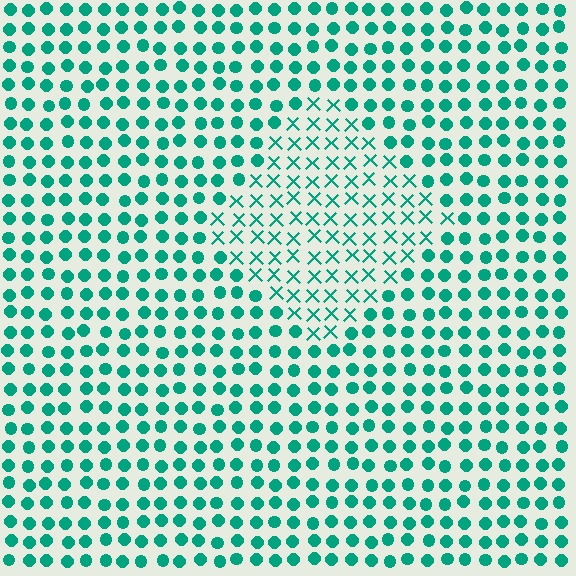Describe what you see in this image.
The image is filled with small teal elements arranged in a uniform grid. A diamond-shaped region contains X marks, while the surrounding area contains circles. The boundary is defined purely by the change in element shape.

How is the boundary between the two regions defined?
The boundary is defined by a change in element shape: X marks inside vs. circles outside. All elements share the same color and spacing.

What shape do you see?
I see a diamond.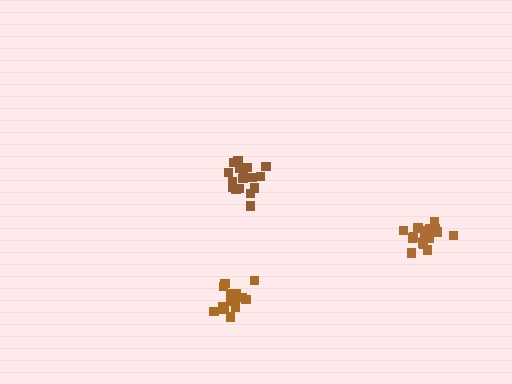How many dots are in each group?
Group 1: 17 dots, Group 2: 14 dots, Group 3: 20 dots (51 total).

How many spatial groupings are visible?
There are 3 spatial groupings.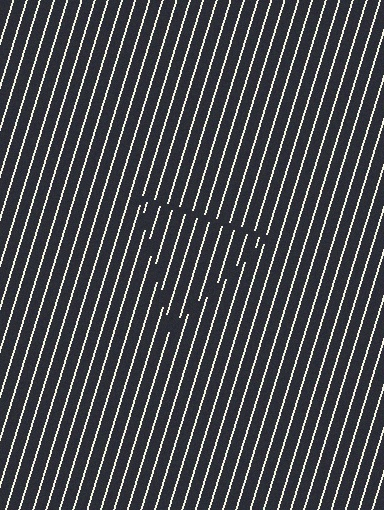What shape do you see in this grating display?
An illusory triangle. The interior of the shape contains the same grating, shifted by half a period — the contour is defined by the phase discontinuity where line-ends from the inner and outer gratings abut.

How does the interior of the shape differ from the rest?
The interior of the shape contains the same grating, shifted by half a period — the contour is defined by the phase discontinuity where line-ends from the inner and outer gratings abut.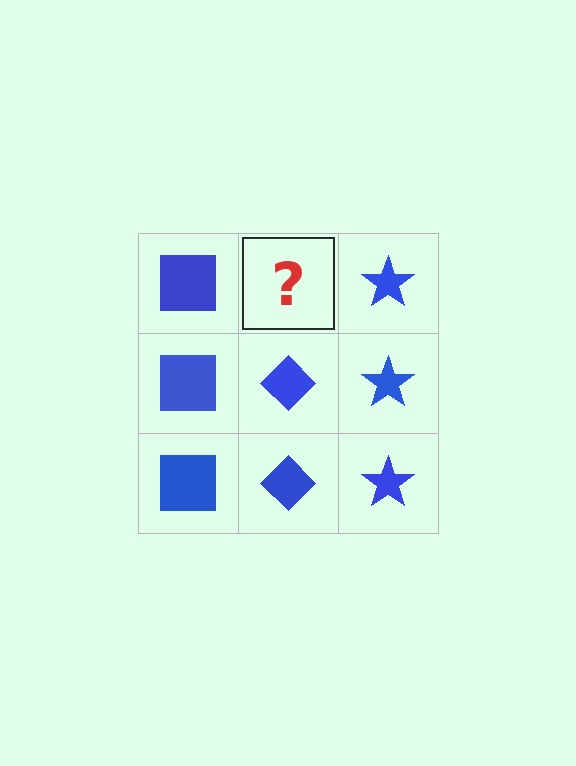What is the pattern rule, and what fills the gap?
The rule is that each column has a consistent shape. The gap should be filled with a blue diamond.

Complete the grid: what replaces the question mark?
The question mark should be replaced with a blue diamond.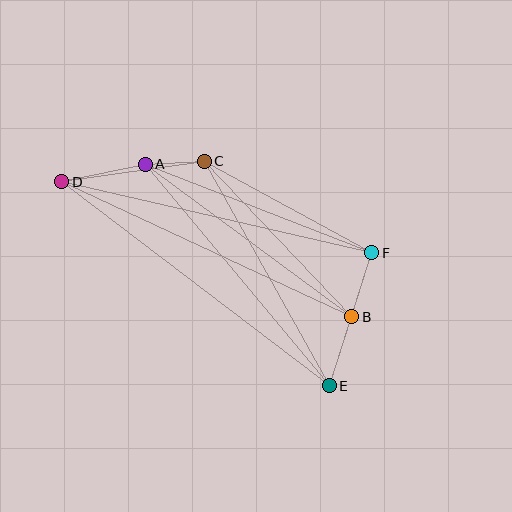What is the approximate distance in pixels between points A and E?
The distance between A and E is approximately 288 pixels.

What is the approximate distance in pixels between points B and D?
The distance between B and D is approximately 320 pixels.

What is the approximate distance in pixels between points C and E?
The distance between C and E is approximately 257 pixels.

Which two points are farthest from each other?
Points D and E are farthest from each other.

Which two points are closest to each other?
Points A and C are closest to each other.